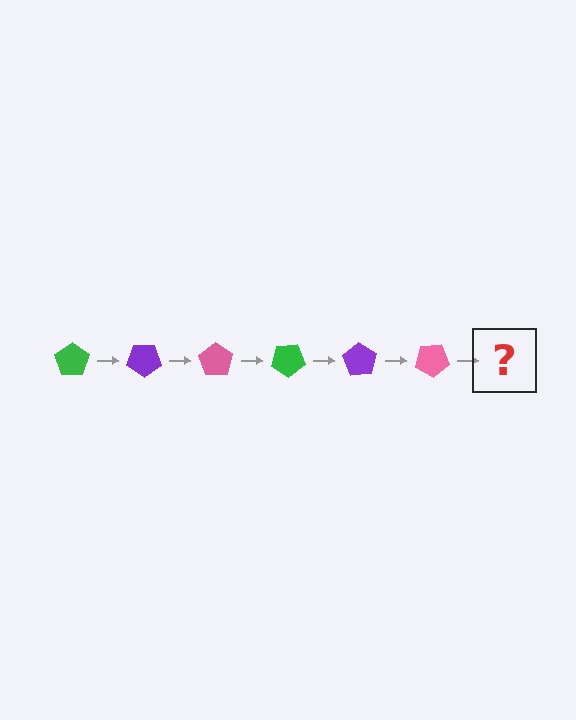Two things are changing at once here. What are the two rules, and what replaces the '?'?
The two rules are that it rotates 35 degrees each step and the color cycles through green, purple, and pink. The '?' should be a green pentagon, rotated 210 degrees from the start.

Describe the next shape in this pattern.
It should be a green pentagon, rotated 210 degrees from the start.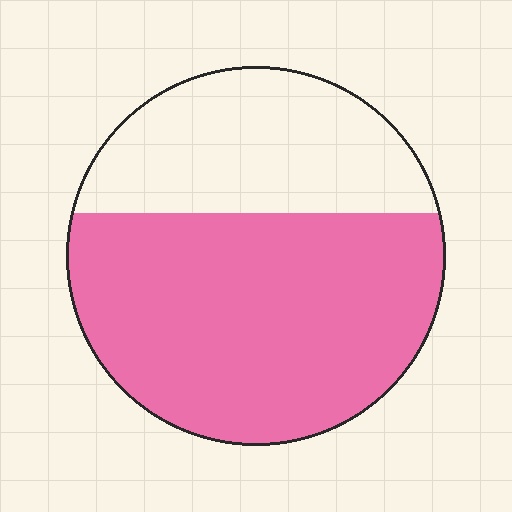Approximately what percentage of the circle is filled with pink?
Approximately 65%.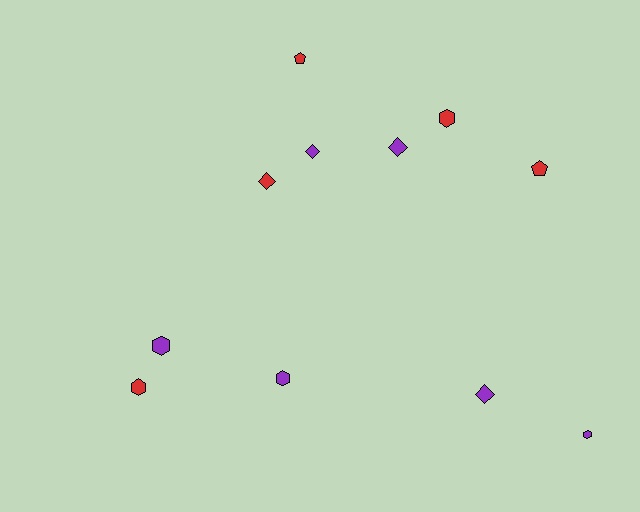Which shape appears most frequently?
Hexagon, with 5 objects.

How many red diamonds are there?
There is 1 red diamond.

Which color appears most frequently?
Purple, with 6 objects.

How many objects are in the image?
There are 11 objects.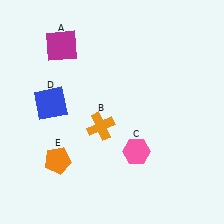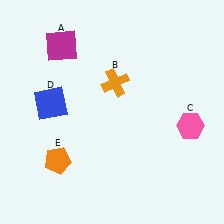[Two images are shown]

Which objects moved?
The objects that moved are: the orange cross (B), the pink hexagon (C).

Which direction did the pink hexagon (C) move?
The pink hexagon (C) moved right.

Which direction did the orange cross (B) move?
The orange cross (B) moved up.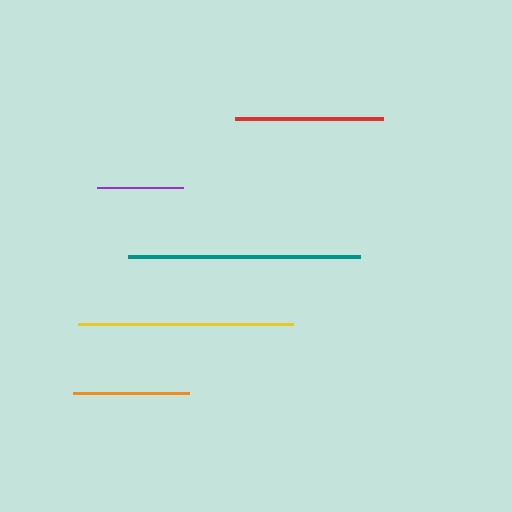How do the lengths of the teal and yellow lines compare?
The teal and yellow lines are approximately the same length.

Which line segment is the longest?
The teal line is the longest at approximately 232 pixels.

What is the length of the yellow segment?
The yellow segment is approximately 215 pixels long.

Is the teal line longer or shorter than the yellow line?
The teal line is longer than the yellow line.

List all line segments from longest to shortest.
From longest to shortest: teal, yellow, red, orange, purple.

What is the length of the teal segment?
The teal segment is approximately 232 pixels long.